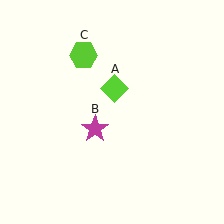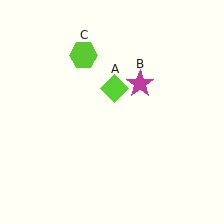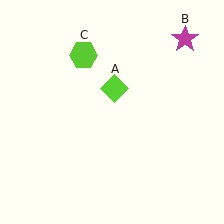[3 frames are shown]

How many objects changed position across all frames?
1 object changed position: magenta star (object B).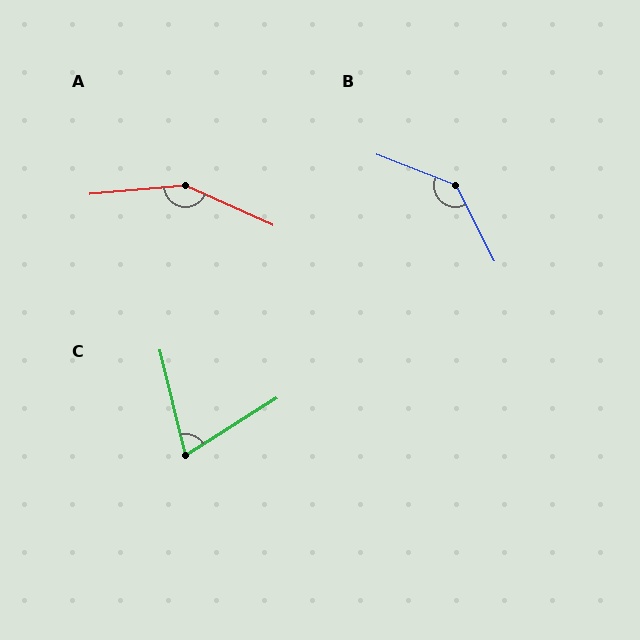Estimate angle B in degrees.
Approximately 138 degrees.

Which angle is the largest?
A, at approximately 151 degrees.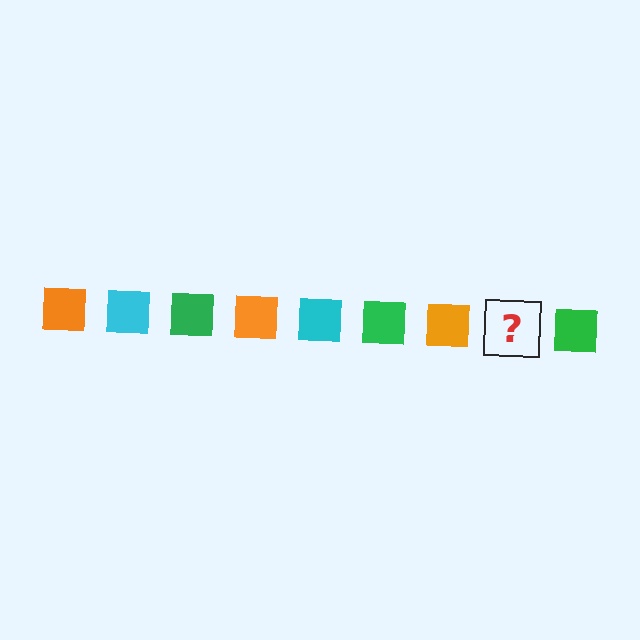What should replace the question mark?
The question mark should be replaced with a cyan square.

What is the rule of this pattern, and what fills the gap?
The rule is that the pattern cycles through orange, cyan, green squares. The gap should be filled with a cyan square.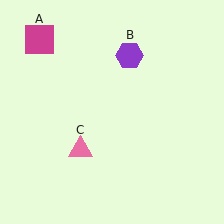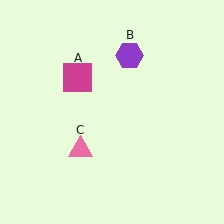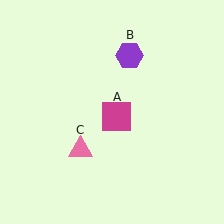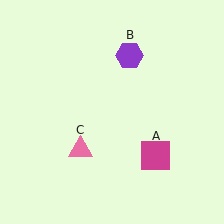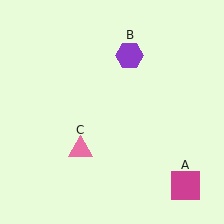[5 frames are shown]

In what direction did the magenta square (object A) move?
The magenta square (object A) moved down and to the right.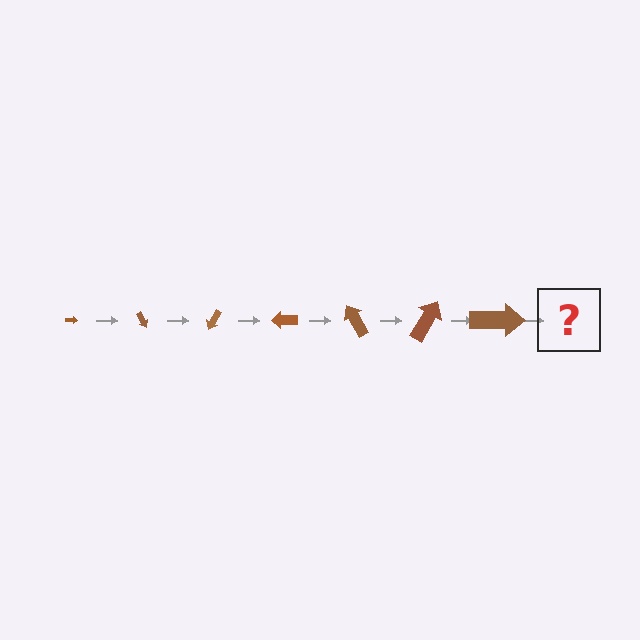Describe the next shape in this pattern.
It should be an arrow, larger than the previous one and rotated 420 degrees from the start.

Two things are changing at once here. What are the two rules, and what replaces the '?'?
The two rules are that the arrow grows larger each step and it rotates 60 degrees each step. The '?' should be an arrow, larger than the previous one and rotated 420 degrees from the start.